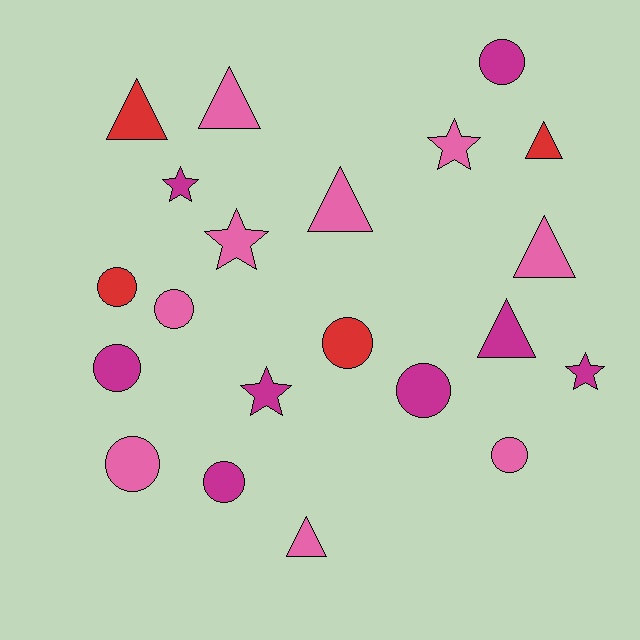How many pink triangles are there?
There are 4 pink triangles.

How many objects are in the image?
There are 21 objects.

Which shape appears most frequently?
Circle, with 9 objects.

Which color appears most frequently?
Pink, with 9 objects.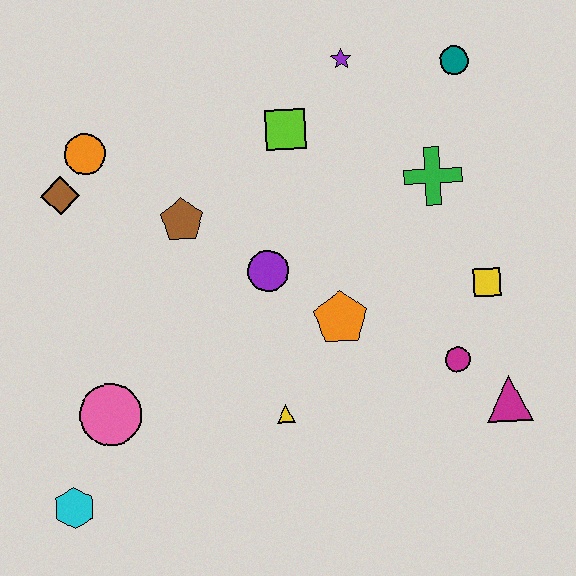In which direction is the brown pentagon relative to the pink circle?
The brown pentagon is above the pink circle.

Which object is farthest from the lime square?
The cyan hexagon is farthest from the lime square.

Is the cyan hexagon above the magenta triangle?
No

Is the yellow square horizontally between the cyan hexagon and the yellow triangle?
No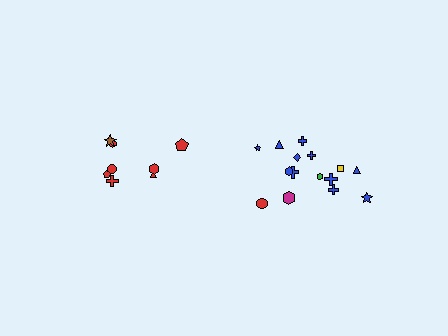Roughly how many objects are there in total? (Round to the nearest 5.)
Roughly 25 objects in total.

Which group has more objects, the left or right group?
The right group.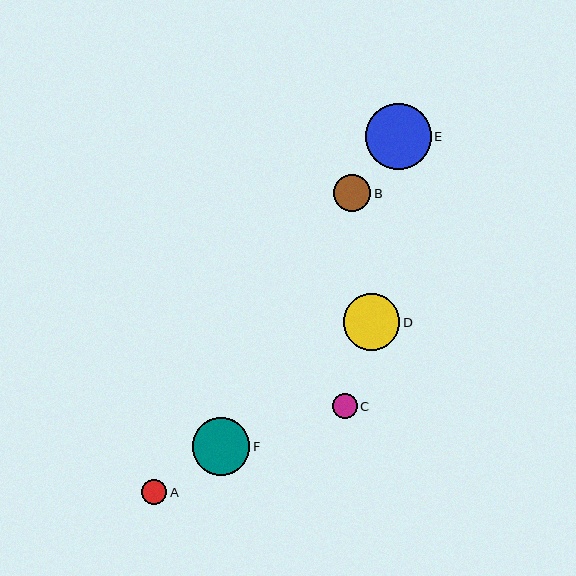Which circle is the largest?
Circle E is the largest with a size of approximately 66 pixels.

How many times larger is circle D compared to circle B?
Circle D is approximately 1.5 times the size of circle B.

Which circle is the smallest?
Circle A is the smallest with a size of approximately 25 pixels.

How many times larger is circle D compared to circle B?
Circle D is approximately 1.5 times the size of circle B.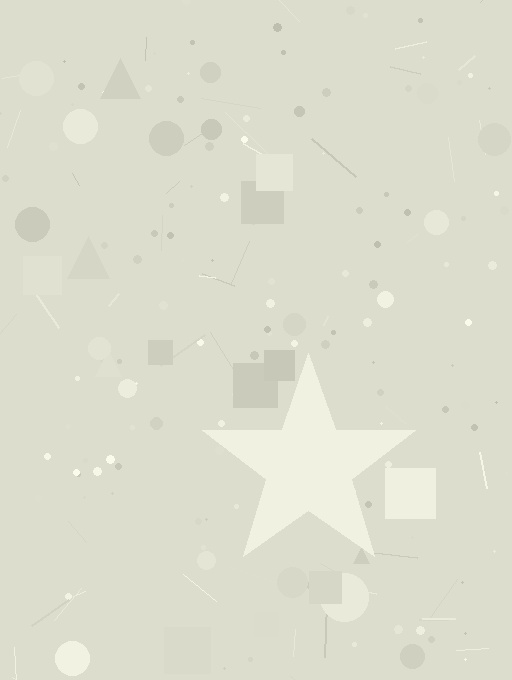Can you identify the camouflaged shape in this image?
The camouflaged shape is a star.